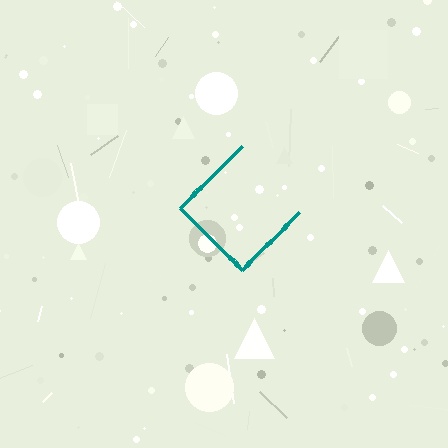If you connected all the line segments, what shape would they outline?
They would outline a diamond.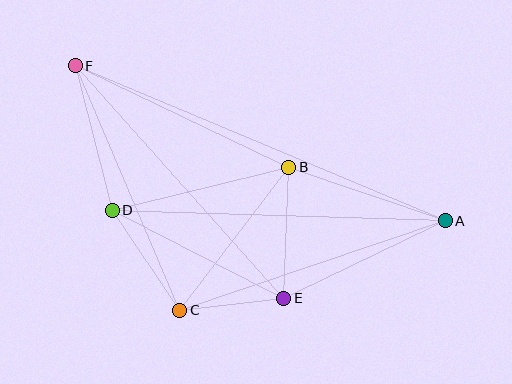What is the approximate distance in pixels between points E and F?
The distance between E and F is approximately 312 pixels.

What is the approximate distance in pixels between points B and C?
The distance between B and C is approximately 180 pixels.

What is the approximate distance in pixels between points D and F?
The distance between D and F is approximately 149 pixels.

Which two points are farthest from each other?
Points A and F are farthest from each other.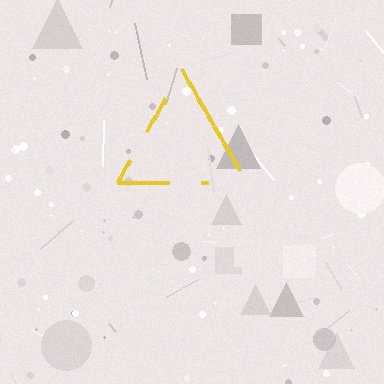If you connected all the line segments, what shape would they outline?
They would outline a triangle.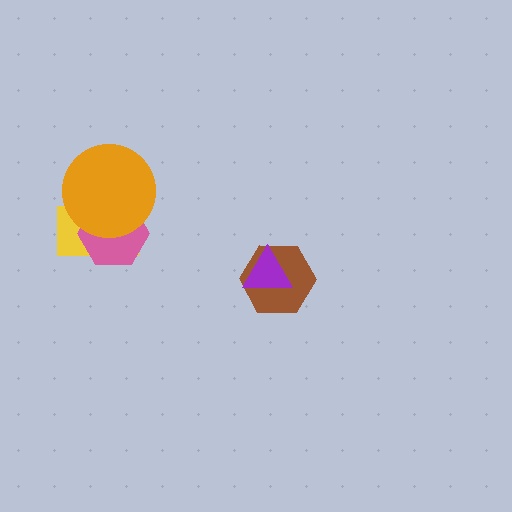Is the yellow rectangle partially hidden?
Yes, it is partially covered by another shape.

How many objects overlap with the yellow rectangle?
2 objects overlap with the yellow rectangle.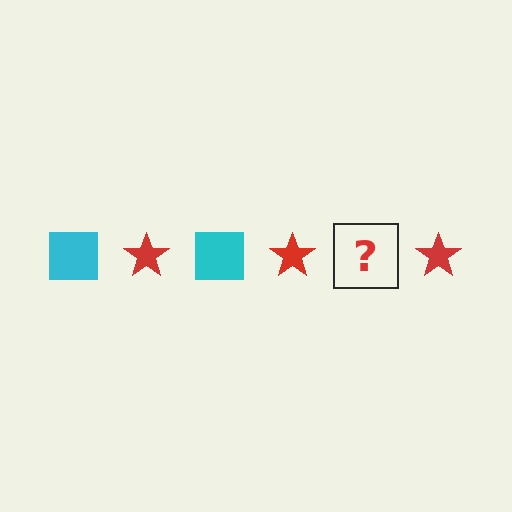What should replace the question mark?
The question mark should be replaced with a cyan square.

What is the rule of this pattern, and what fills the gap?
The rule is that the pattern alternates between cyan square and red star. The gap should be filled with a cyan square.